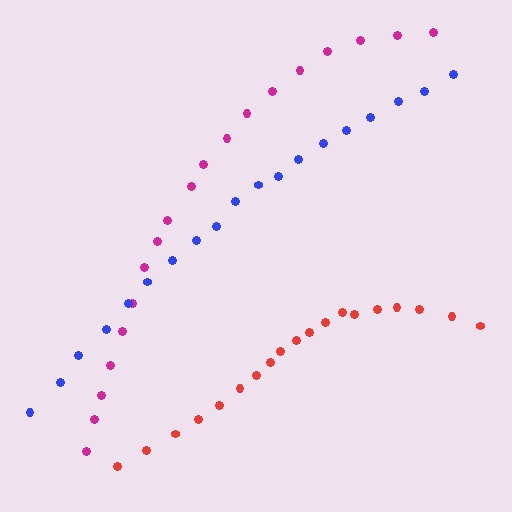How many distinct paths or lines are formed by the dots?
There are 3 distinct paths.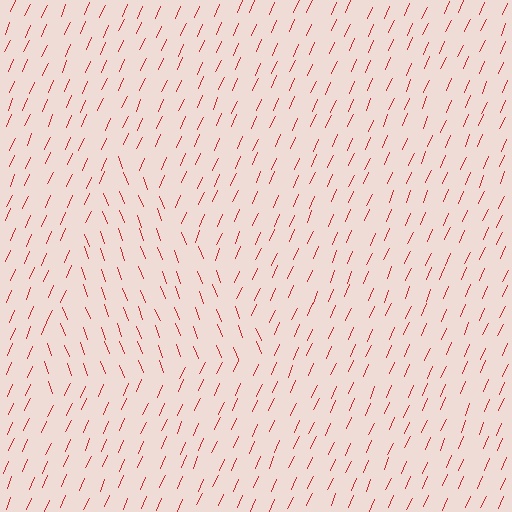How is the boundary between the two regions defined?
The boundary is defined purely by a change in line orientation (approximately 45 degrees difference). All lines are the same color and thickness.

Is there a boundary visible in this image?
Yes, there is a texture boundary formed by a change in line orientation.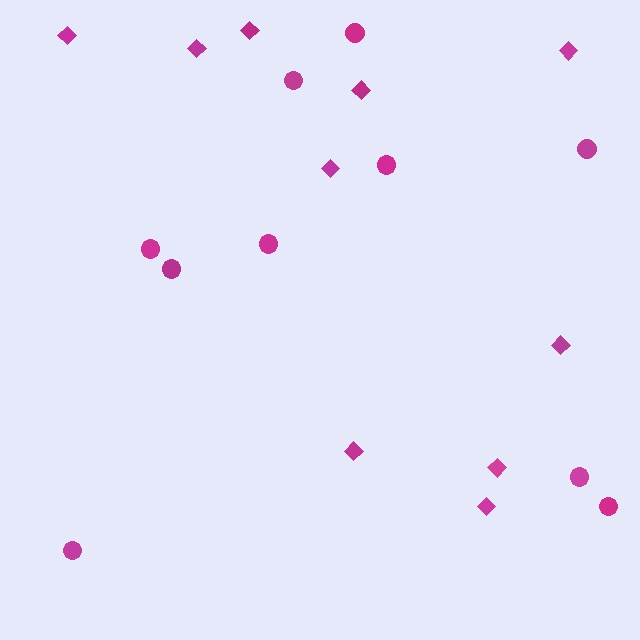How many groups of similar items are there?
There are 2 groups: one group of diamonds (10) and one group of circles (10).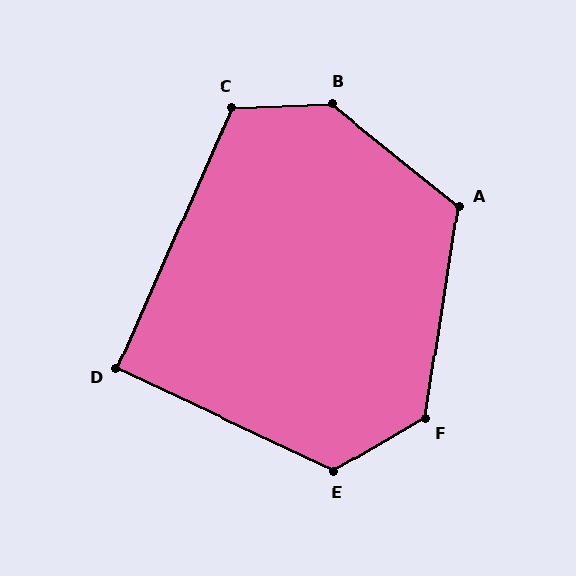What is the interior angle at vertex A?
Approximately 120 degrees (obtuse).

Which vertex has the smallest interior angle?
D, at approximately 92 degrees.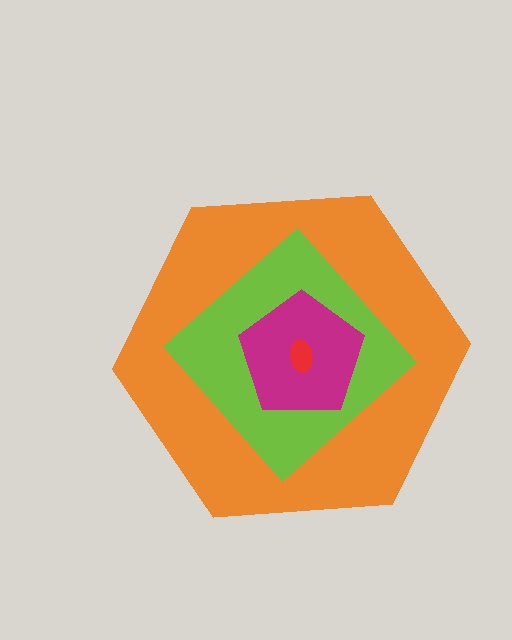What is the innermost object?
The red ellipse.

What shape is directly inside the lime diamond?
The magenta pentagon.